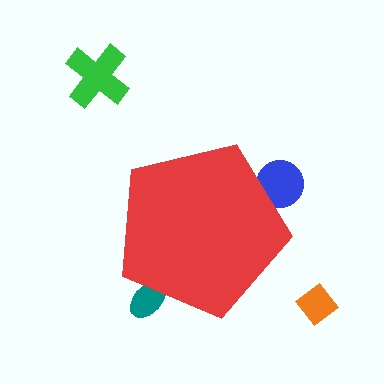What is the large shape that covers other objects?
A red pentagon.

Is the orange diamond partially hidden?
No, the orange diamond is fully visible.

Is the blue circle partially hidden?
Yes, the blue circle is partially hidden behind the red pentagon.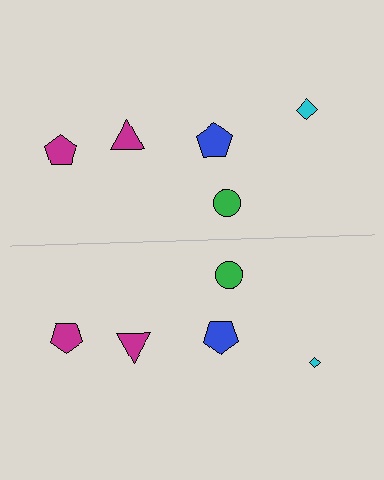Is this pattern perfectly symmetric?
No, the pattern is not perfectly symmetric. The cyan diamond on the bottom side has a different size than its mirror counterpart.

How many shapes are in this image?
There are 10 shapes in this image.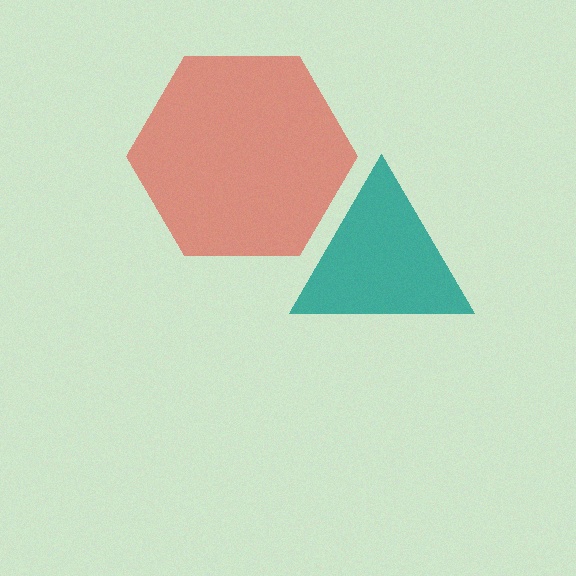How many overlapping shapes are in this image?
There are 2 overlapping shapes in the image.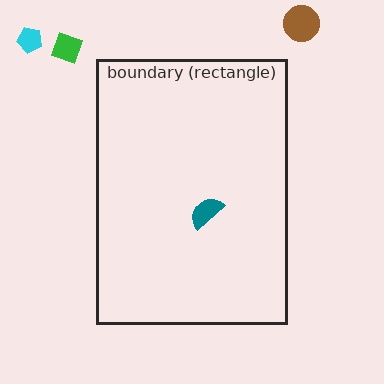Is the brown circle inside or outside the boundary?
Outside.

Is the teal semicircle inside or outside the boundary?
Inside.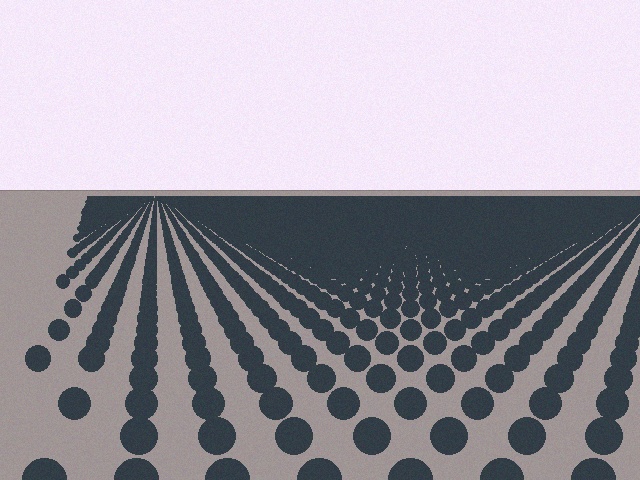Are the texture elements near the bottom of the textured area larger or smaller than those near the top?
Larger. Near the bottom, elements are closer to the viewer and appear at a bigger on-screen size.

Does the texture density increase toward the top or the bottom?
Density increases toward the top.